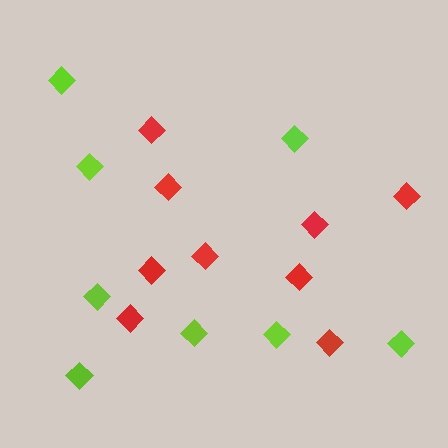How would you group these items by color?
There are 2 groups: one group of red diamonds (9) and one group of lime diamonds (8).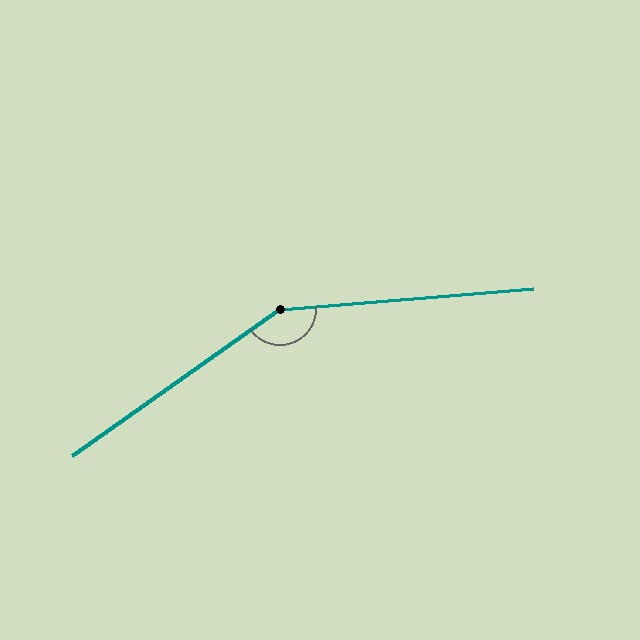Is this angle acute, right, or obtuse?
It is obtuse.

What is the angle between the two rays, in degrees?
Approximately 149 degrees.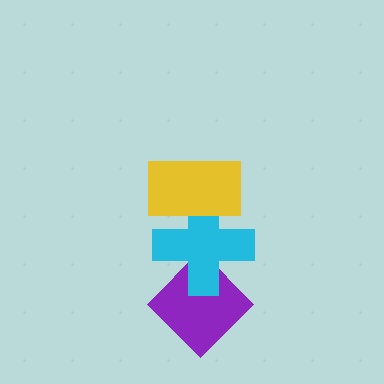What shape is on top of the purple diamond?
The cyan cross is on top of the purple diamond.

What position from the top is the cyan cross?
The cyan cross is 2nd from the top.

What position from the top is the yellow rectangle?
The yellow rectangle is 1st from the top.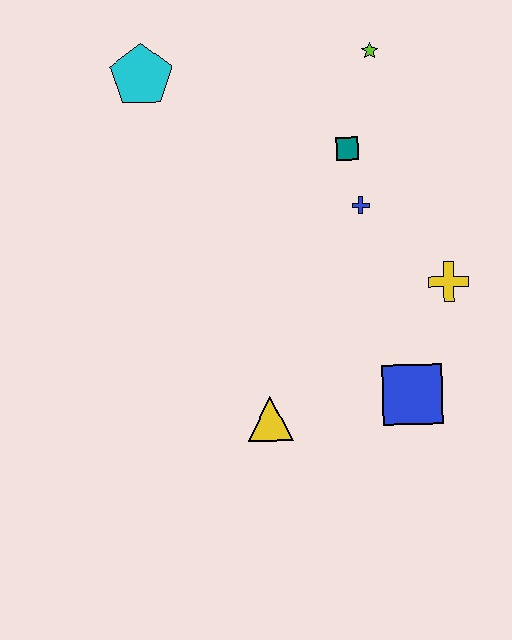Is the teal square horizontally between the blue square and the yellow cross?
No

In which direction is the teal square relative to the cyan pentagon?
The teal square is to the right of the cyan pentagon.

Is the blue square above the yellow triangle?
Yes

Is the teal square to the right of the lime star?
No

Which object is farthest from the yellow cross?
The cyan pentagon is farthest from the yellow cross.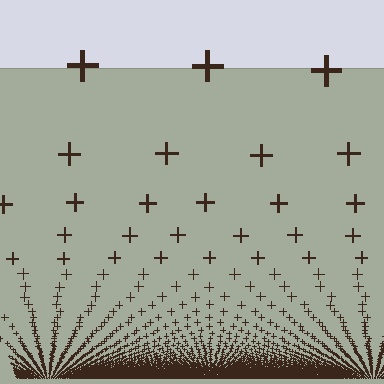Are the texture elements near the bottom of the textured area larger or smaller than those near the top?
Smaller. The gradient is inverted — elements near the bottom are smaller and denser.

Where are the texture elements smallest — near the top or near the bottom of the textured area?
Near the bottom.